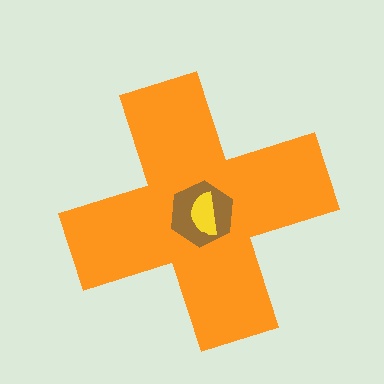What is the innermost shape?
The yellow semicircle.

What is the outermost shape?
The orange cross.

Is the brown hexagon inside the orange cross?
Yes.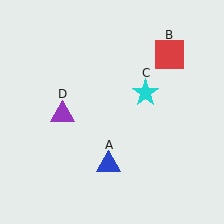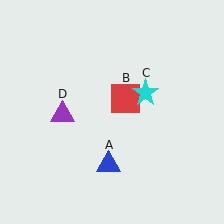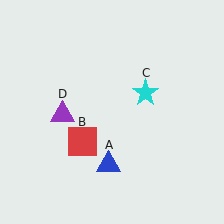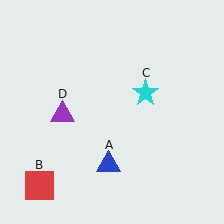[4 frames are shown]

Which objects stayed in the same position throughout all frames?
Blue triangle (object A) and cyan star (object C) and purple triangle (object D) remained stationary.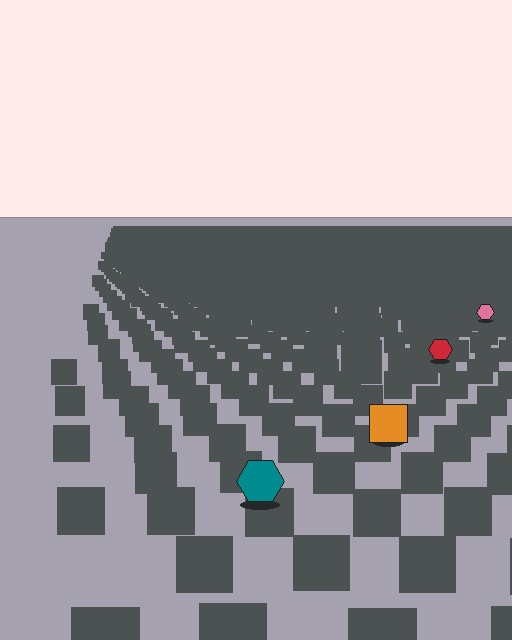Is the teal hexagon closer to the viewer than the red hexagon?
Yes. The teal hexagon is closer — you can tell from the texture gradient: the ground texture is coarser near it.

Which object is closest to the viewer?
The teal hexagon is closest. The texture marks near it are larger and more spread out.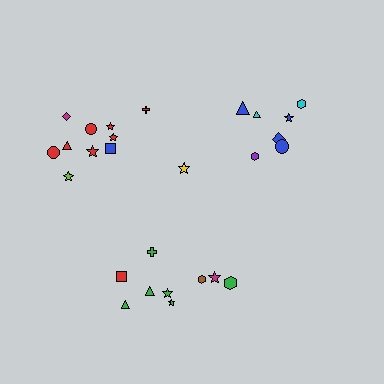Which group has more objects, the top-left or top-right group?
The top-left group.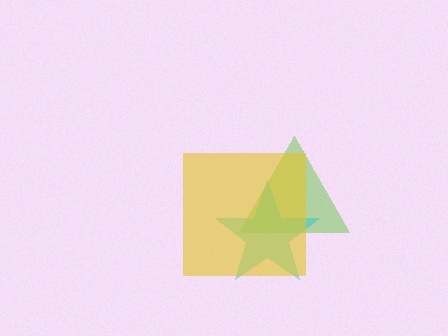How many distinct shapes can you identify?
There are 3 distinct shapes: a lime triangle, a cyan star, a yellow square.